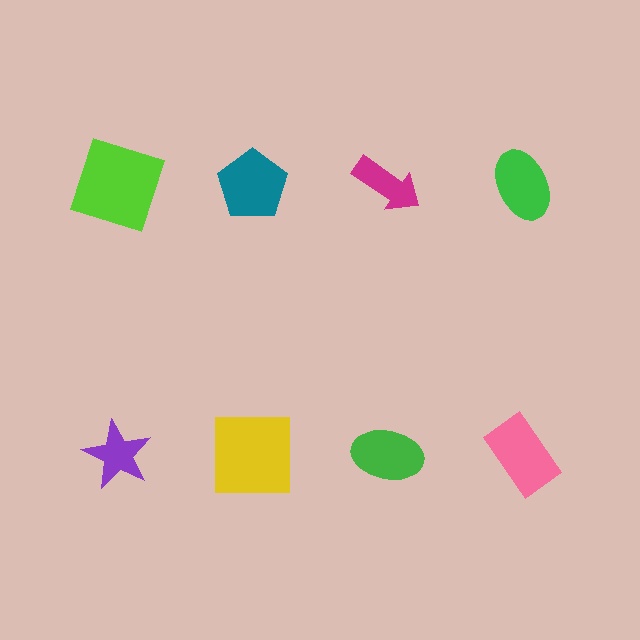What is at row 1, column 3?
A magenta arrow.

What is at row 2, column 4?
A pink rectangle.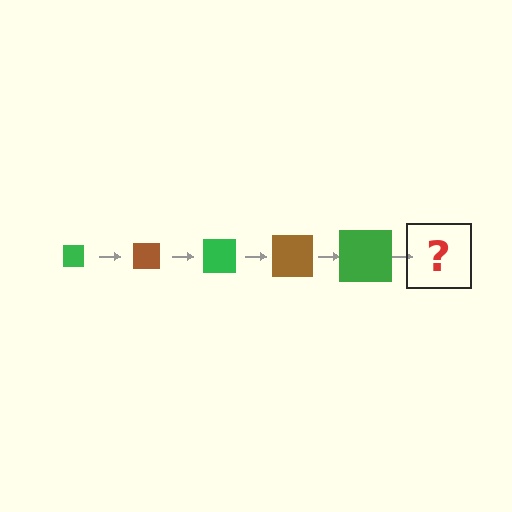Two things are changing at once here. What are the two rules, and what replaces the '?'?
The two rules are that the square grows larger each step and the color cycles through green and brown. The '?' should be a brown square, larger than the previous one.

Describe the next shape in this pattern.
It should be a brown square, larger than the previous one.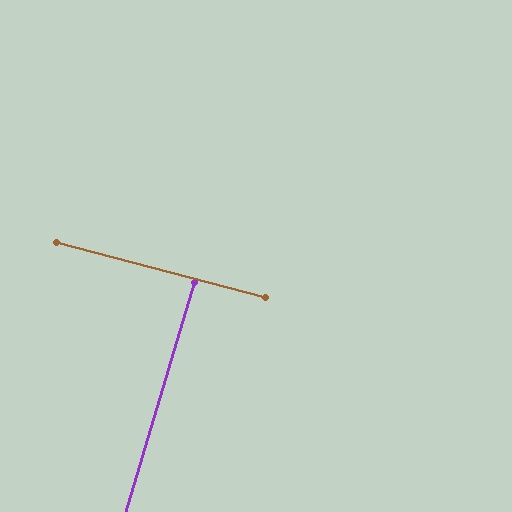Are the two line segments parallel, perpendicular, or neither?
Perpendicular — they meet at approximately 88°.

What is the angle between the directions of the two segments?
Approximately 88 degrees.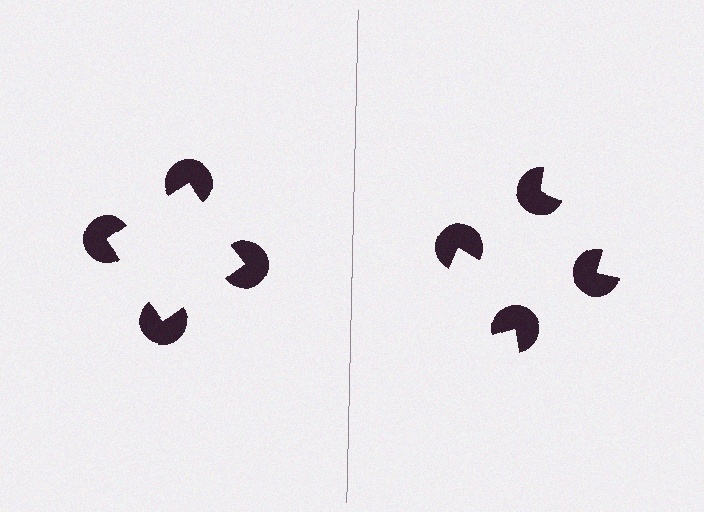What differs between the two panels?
The pac-man discs are positioned identically on both sides; only the wedge orientations differ. On the left they align to a square; on the right they are misaligned.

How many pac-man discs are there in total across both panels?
8 — 4 on each side.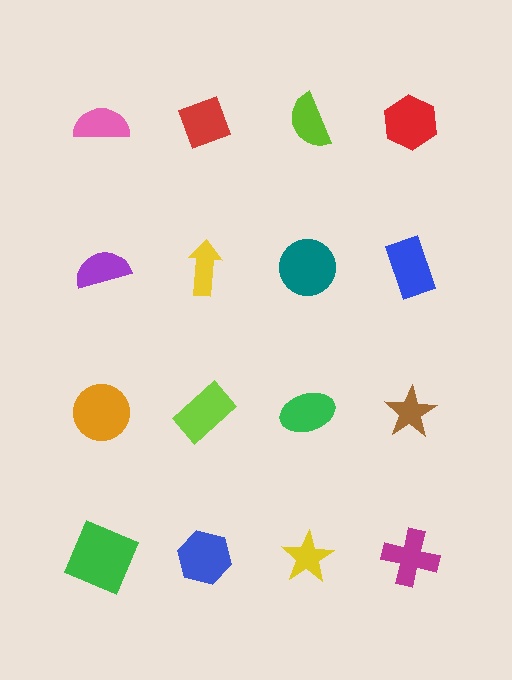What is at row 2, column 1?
A purple semicircle.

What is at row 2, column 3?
A teal circle.